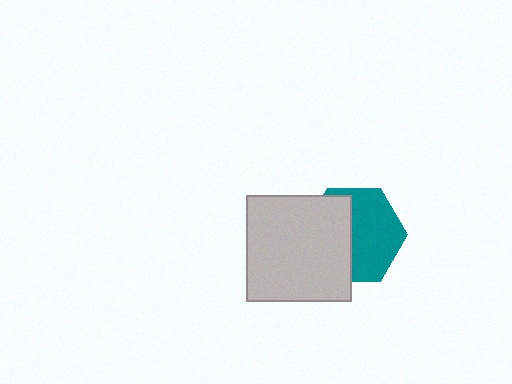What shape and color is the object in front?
The object in front is a light gray square.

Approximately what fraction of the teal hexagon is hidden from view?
Roughly 44% of the teal hexagon is hidden behind the light gray square.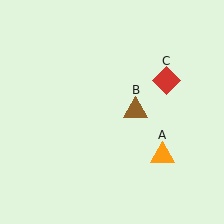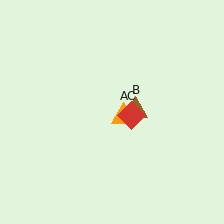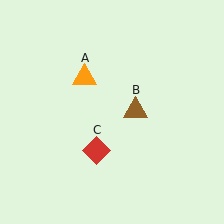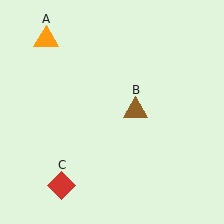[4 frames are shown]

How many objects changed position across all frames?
2 objects changed position: orange triangle (object A), red diamond (object C).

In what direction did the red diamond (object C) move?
The red diamond (object C) moved down and to the left.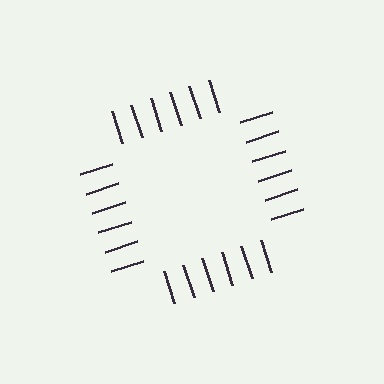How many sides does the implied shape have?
4 sides — the line-ends trace a square.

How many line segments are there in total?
24 — 6 along each of the 4 edges.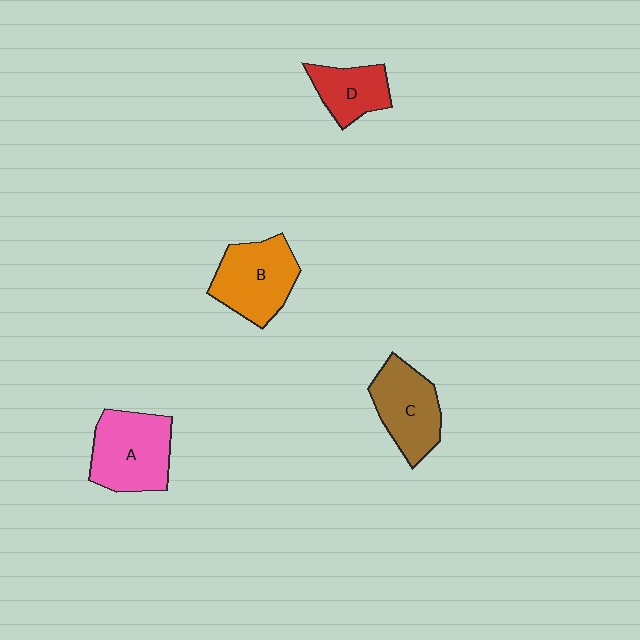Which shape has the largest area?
Shape A (pink).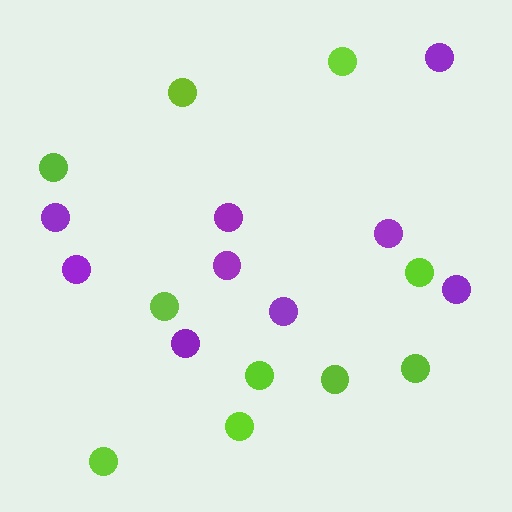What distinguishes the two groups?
There are 2 groups: one group of lime circles (10) and one group of purple circles (9).